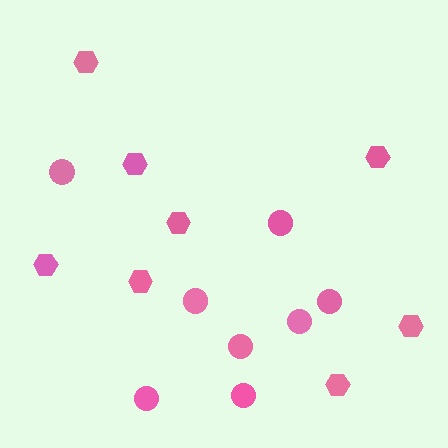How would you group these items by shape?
There are 2 groups: one group of circles (8) and one group of hexagons (8).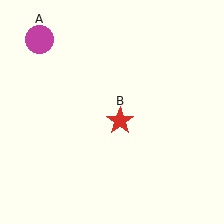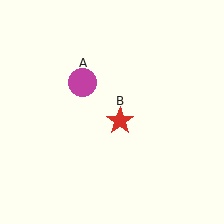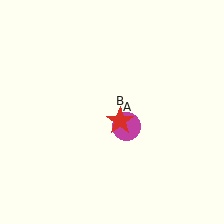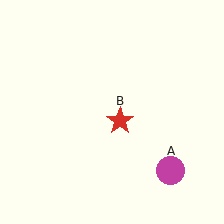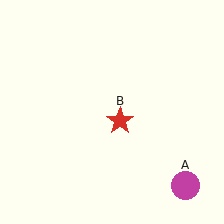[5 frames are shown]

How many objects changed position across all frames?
1 object changed position: magenta circle (object A).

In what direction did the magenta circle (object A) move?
The magenta circle (object A) moved down and to the right.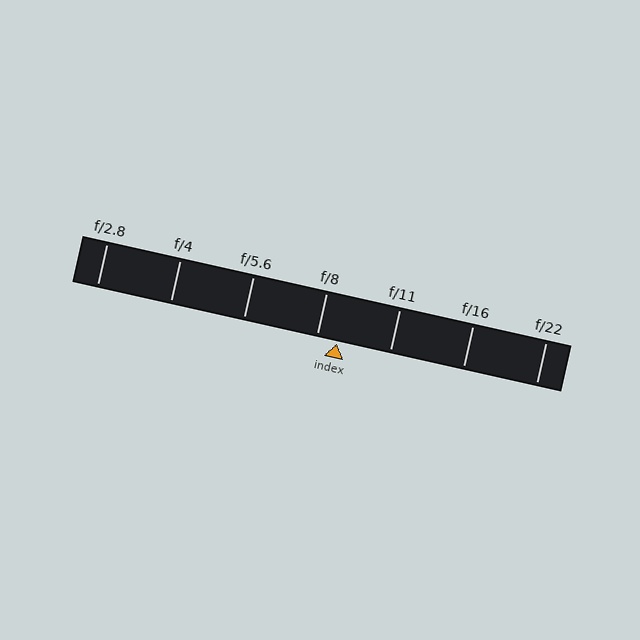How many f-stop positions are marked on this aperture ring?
There are 7 f-stop positions marked.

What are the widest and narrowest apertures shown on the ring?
The widest aperture shown is f/2.8 and the narrowest is f/22.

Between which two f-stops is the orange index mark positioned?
The index mark is between f/8 and f/11.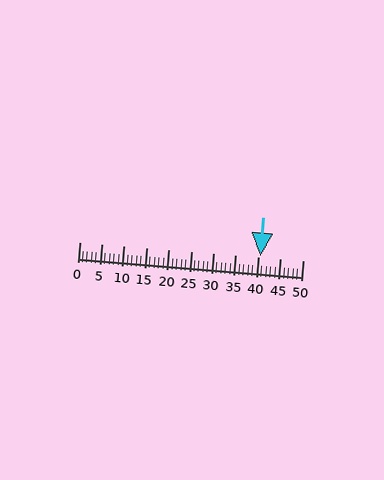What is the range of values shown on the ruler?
The ruler shows values from 0 to 50.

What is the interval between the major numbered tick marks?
The major tick marks are spaced 5 units apart.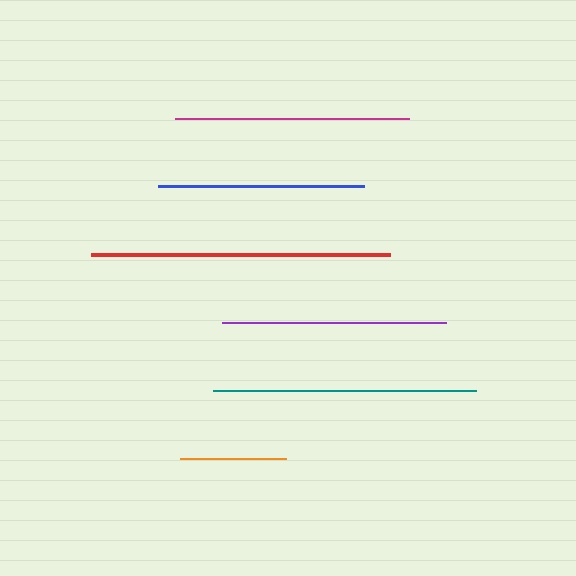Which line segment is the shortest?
The orange line is the shortest at approximately 105 pixels.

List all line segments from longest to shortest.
From longest to shortest: red, teal, magenta, purple, blue, orange.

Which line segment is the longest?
The red line is the longest at approximately 299 pixels.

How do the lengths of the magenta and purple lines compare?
The magenta and purple lines are approximately the same length.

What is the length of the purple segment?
The purple segment is approximately 224 pixels long.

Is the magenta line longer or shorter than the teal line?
The teal line is longer than the magenta line.